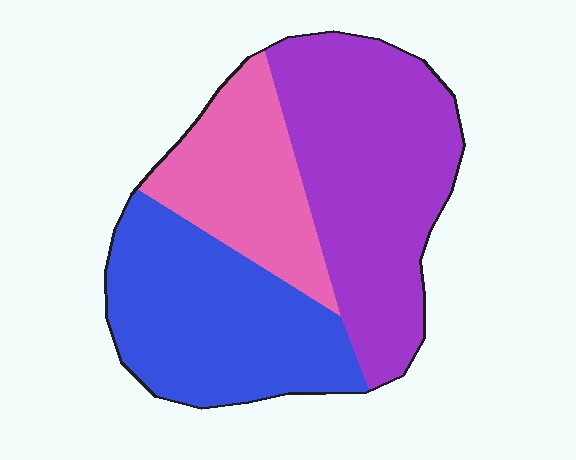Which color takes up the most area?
Purple, at roughly 40%.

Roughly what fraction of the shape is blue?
Blue covers about 35% of the shape.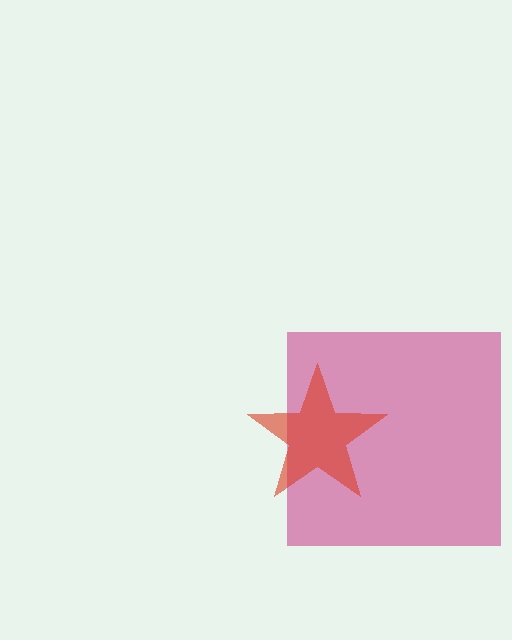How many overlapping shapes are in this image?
There are 2 overlapping shapes in the image.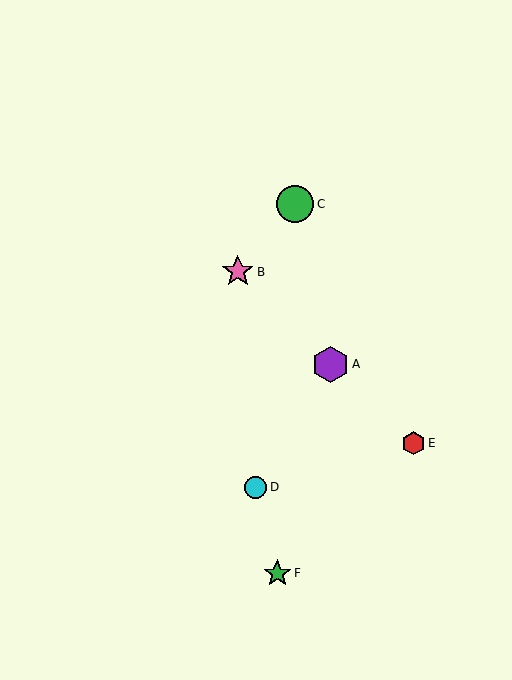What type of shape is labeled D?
Shape D is a cyan circle.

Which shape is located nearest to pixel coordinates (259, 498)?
The cyan circle (labeled D) at (256, 487) is nearest to that location.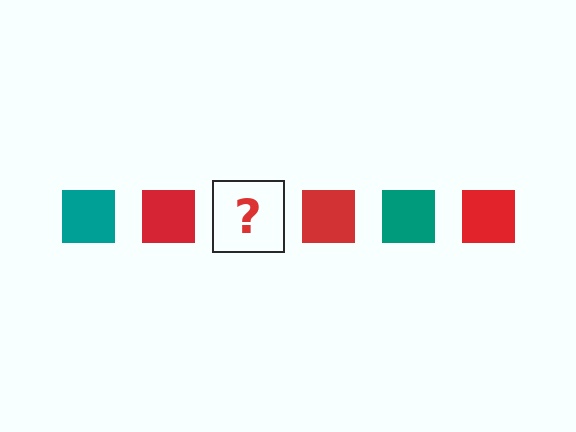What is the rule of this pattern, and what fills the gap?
The rule is that the pattern cycles through teal, red squares. The gap should be filled with a teal square.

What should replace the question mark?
The question mark should be replaced with a teal square.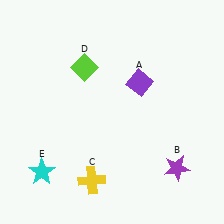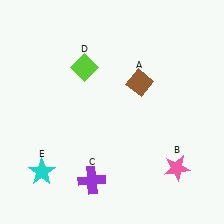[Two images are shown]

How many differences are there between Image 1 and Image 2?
There are 3 differences between the two images.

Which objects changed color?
A changed from purple to brown. B changed from purple to pink. C changed from yellow to purple.